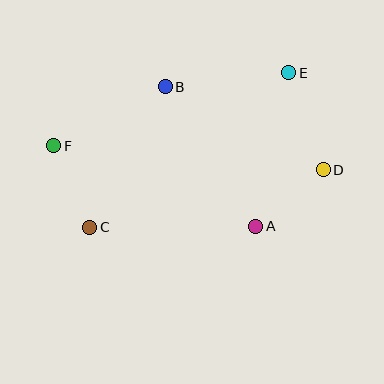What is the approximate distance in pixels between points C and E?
The distance between C and E is approximately 252 pixels.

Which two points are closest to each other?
Points A and D are closest to each other.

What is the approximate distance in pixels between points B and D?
The distance between B and D is approximately 178 pixels.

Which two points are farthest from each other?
Points D and F are farthest from each other.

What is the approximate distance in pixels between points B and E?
The distance between B and E is approximately 124 pixels.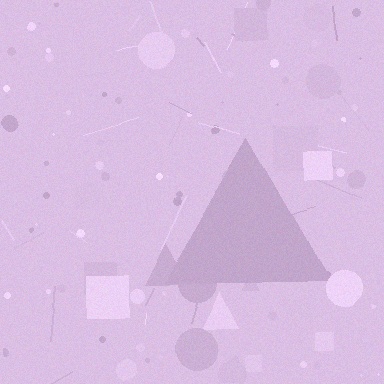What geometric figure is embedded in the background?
A triangle is embedded in the background.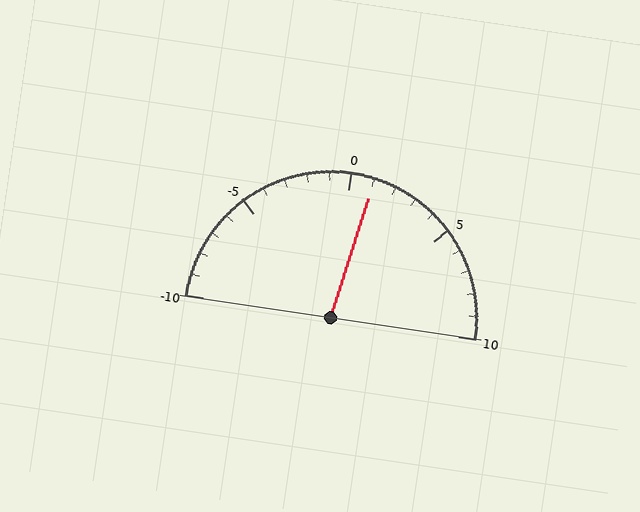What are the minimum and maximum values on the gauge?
The gauge ranges from -10 to 10.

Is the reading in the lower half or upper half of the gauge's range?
The reading is in the upper half of the range (-10 to 10).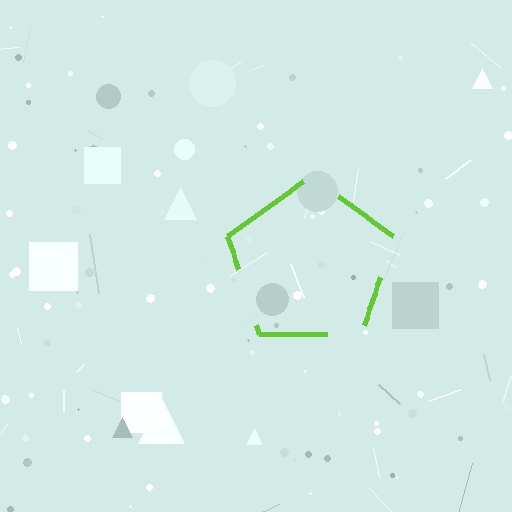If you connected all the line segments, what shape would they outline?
They would outline a pentagon.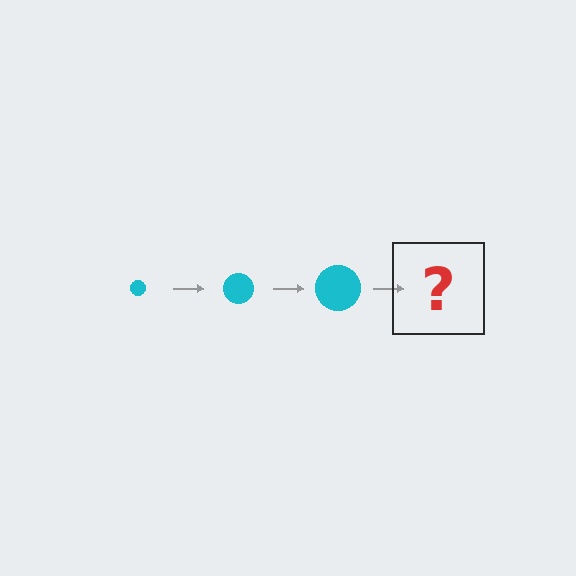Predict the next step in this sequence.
The next step is a cyan circle, larger than the previous one.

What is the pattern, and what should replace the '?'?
The pattern is that the circle gets progressively larger each step. The '?' should be a cyan circle, larger than the previous one.